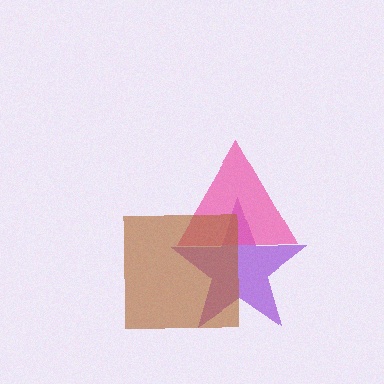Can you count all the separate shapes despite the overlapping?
Yes, there are 3 separate shapes.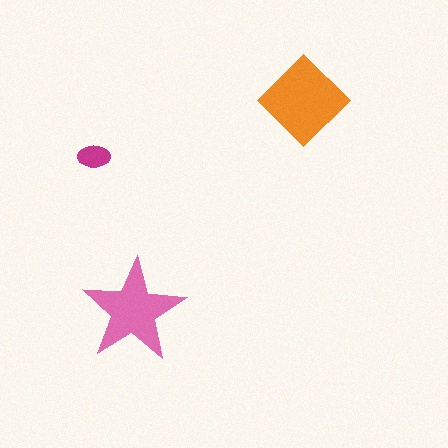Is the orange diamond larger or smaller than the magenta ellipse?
Larger.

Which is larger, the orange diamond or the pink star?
The orange diamond.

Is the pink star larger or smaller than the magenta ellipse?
Larger.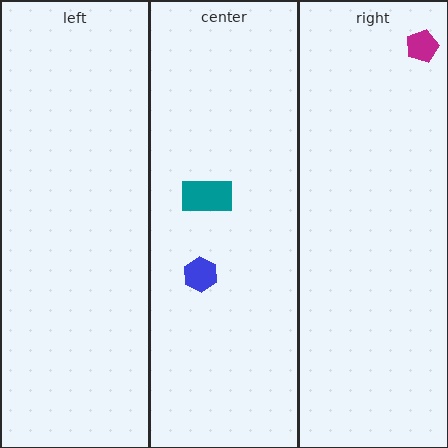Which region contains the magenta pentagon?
The right region.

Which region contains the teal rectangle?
The center region.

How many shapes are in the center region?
2.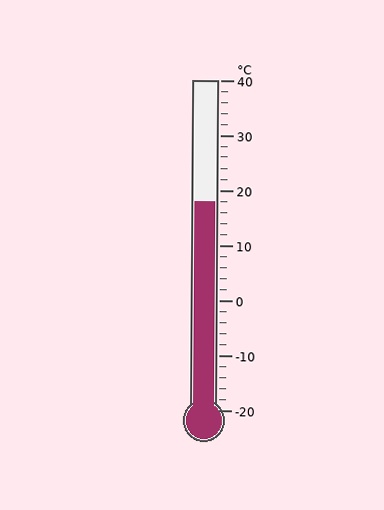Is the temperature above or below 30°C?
The temperature is below 30°C.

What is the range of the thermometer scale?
The thermometer scale ranges from -20°C to 40°C.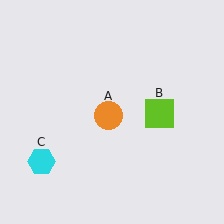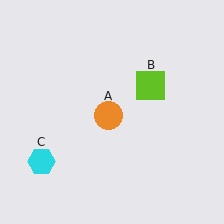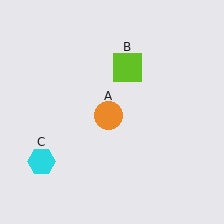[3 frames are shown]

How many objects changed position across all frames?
1 object changed position: lime square (object B).